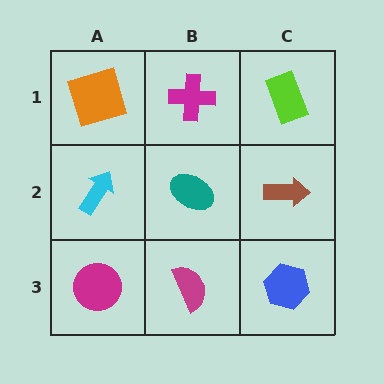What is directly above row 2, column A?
An orange square.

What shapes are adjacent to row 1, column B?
A teal ellipse (row 2, column B), an orange square (row 1, column A), a lime rectangle (row 1, column C).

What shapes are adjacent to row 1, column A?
A cyan arrow (row 2, column A), a magenta cross (row 1, column B).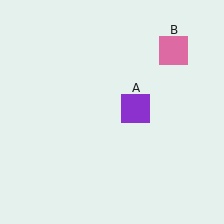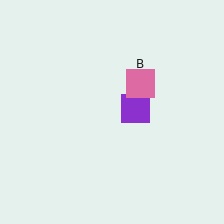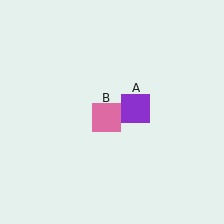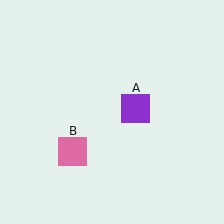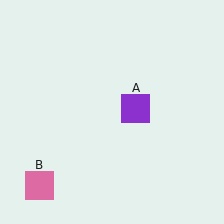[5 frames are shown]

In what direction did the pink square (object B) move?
The pink square (object B) moved down and to the left.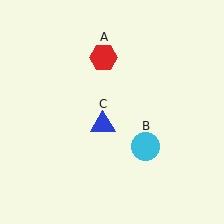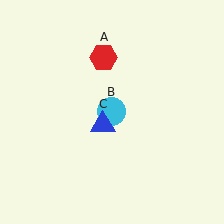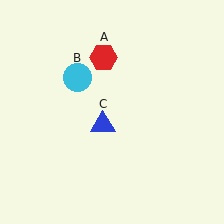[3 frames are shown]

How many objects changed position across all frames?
1 object changed position: cyan circle (object B).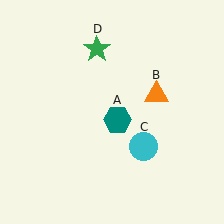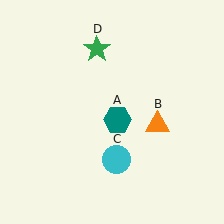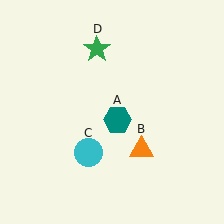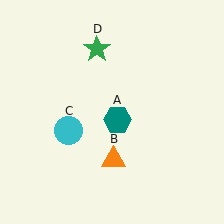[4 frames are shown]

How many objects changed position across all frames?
2 objects changed position: orange triangle (object B), cyan circle (object C).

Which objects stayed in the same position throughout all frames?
Teal hexagon (object A) and green star (object D) remained stationary.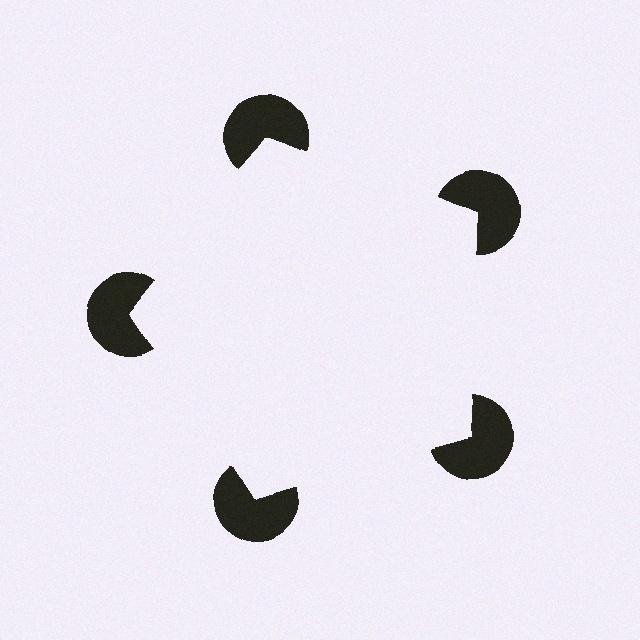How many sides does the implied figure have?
5 sides.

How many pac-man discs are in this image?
There are 5 — one at each vertex of the illusory pentagon.